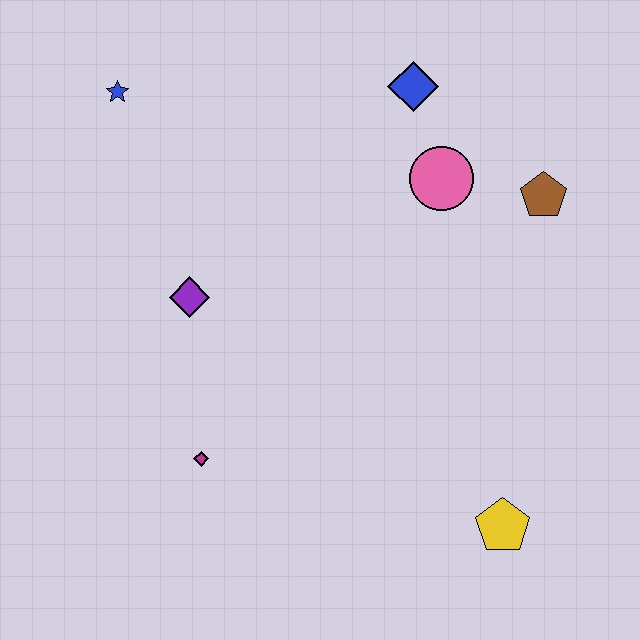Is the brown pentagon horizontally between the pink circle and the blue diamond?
No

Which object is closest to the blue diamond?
The pink circle is closest to the blue diamond.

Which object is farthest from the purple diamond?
The yellow pentagon is farthest from the purple diamond.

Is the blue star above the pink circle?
Yes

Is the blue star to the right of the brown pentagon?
No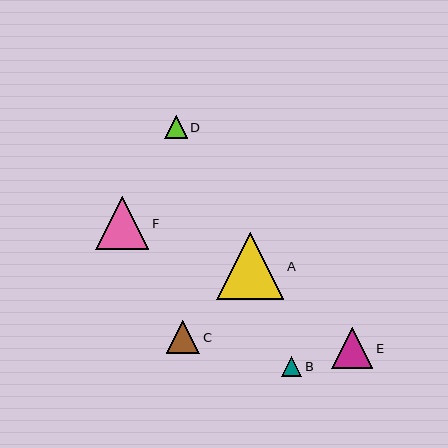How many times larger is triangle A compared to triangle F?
Triangle A is approximately 1.3 times the size of triangle F.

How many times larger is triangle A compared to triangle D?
Triangle A is approximately 2.9 times the size of triangle D.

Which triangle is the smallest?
Triangle B is the smallest with a size of approximately 20 pixels.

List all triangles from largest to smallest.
From largest to smallest: A, F, E, C, D, B.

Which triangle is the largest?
Triangle A is the largest with a size of approximately 67 pixels.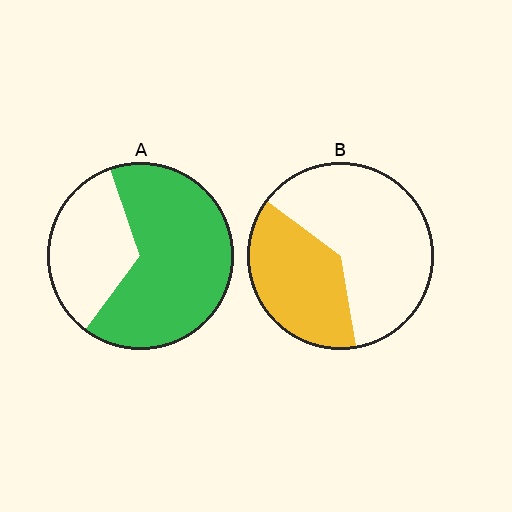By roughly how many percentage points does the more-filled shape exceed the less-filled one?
By roughly 30 percentage points (A over B).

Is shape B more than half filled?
No.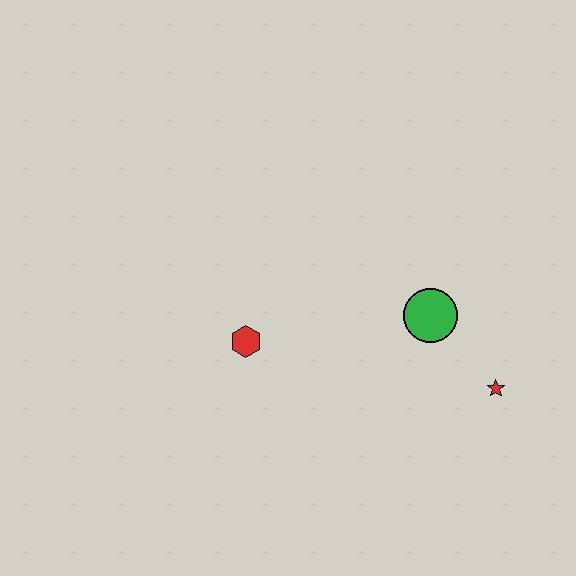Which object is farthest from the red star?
The red hexagon is farthest from the red star.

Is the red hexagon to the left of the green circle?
Yes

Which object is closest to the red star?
The green circle is closest to the red star.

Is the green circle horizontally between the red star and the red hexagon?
Yes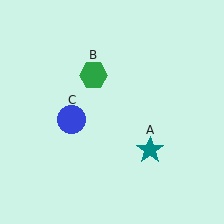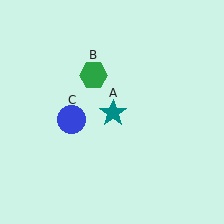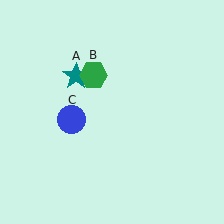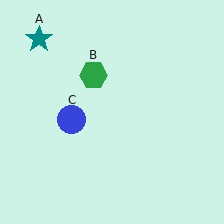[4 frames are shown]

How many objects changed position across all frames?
1 object changed position: teal star (object A).